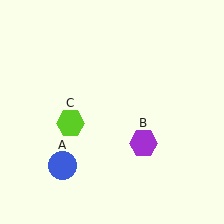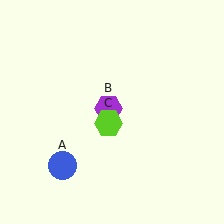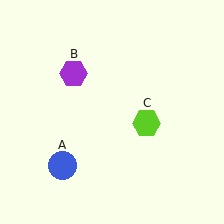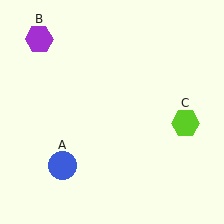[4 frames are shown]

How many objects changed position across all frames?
2 objects changed position: purple hexagon (object B), lime hexagon (object C).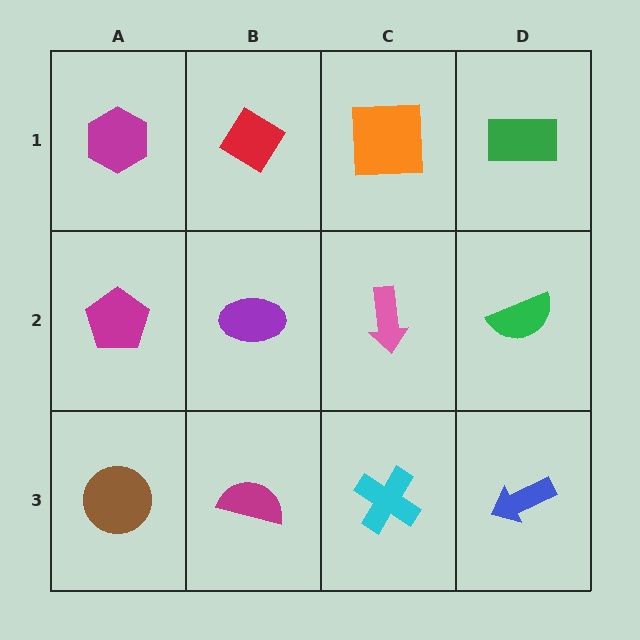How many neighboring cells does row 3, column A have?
2.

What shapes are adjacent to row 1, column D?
A green semicircle (row 2, column D), an orange square (row 1, column C).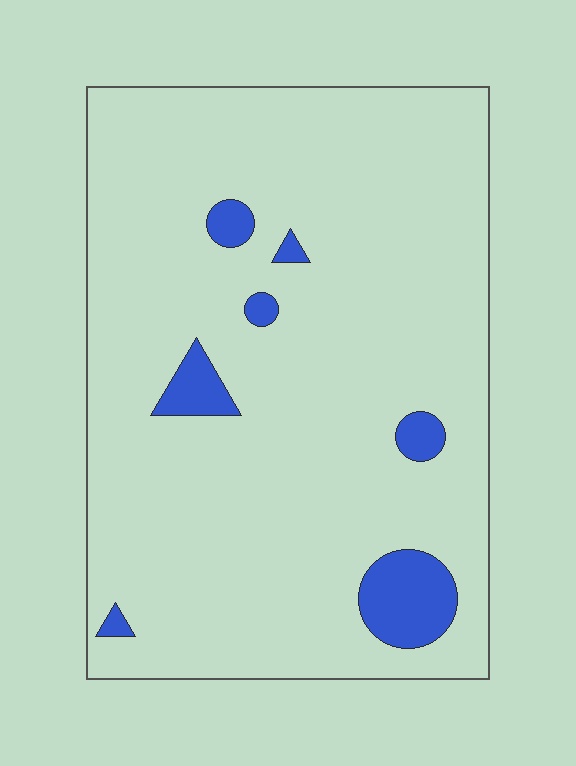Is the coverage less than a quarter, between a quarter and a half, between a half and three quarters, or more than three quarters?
Less than a quarter.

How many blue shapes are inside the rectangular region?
7.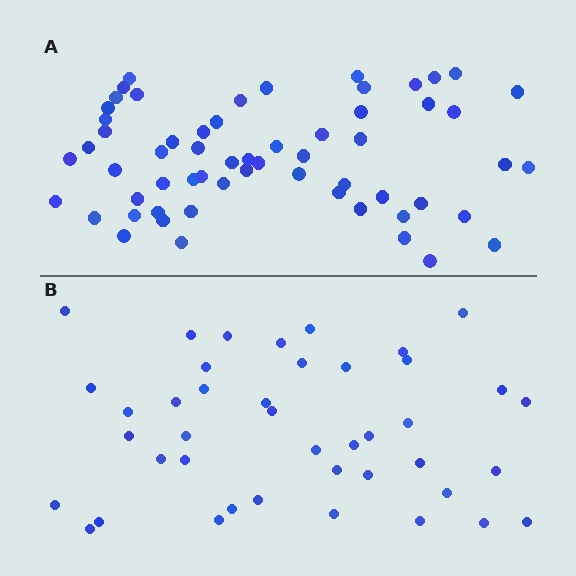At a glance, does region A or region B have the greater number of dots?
Region A (the top region) has more dots.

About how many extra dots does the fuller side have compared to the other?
Region A has approximately 20 more dots than region B.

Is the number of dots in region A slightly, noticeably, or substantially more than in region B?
Region A has noticeably more, but not dramatically so. The ratio is roughly 1.4 to 1.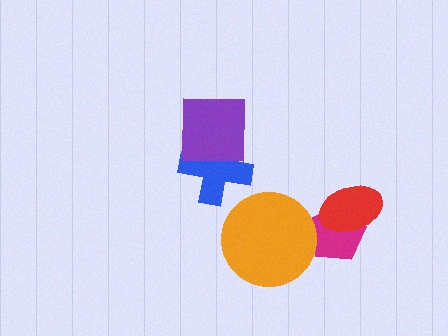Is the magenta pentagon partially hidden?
Yes, it is partially covered by another shape.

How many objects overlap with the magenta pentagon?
2 objects overlap with the magenta pentagon.